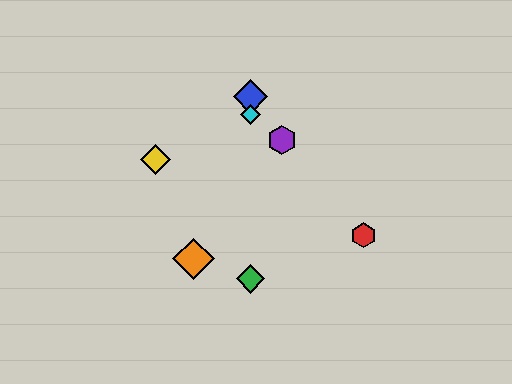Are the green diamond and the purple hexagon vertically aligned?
No, the green diamond is at x≈251 and the purple hexagon is at x≈282.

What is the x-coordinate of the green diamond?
The green diamond is at x≈251.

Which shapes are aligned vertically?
The blue diamond, the green diamond, the cyan diamond are aligned vertically.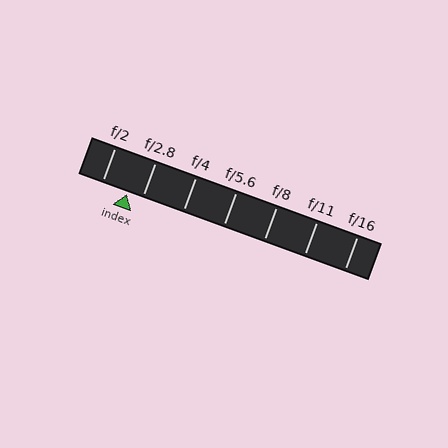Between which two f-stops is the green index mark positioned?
The index mark is between f/2 and f/2.8.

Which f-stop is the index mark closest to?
The index mark is closest to f/2.8.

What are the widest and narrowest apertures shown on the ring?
The widest aperture shown is f/2 and the narrowest is f/16.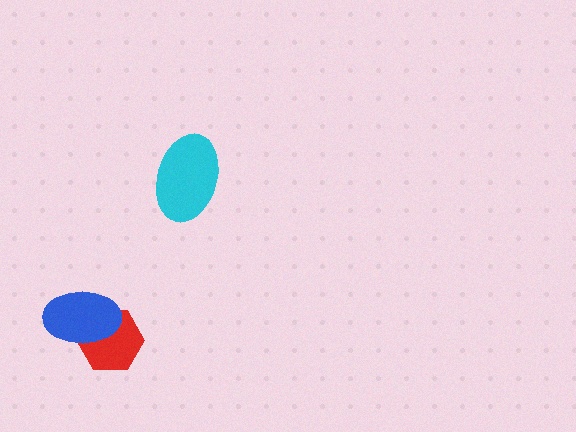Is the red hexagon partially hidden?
Yes, it is partially covered by another shape.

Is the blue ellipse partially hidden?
No, no other shape covers it.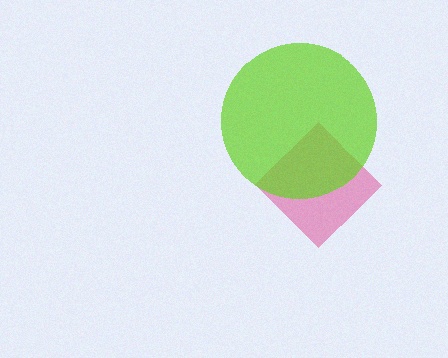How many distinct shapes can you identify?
There are 2 distinct shapes: a pink diamond, a lime circle.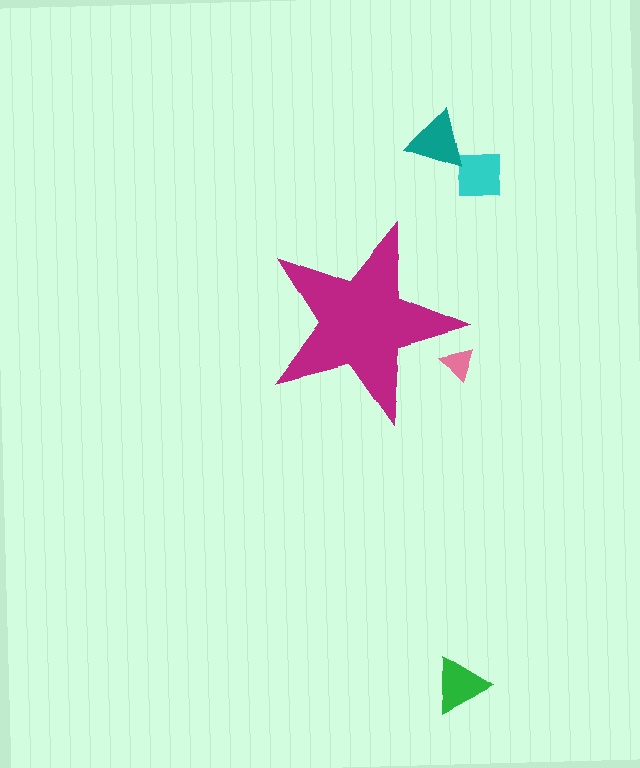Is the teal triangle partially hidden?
No, the teal triangle is fully visible.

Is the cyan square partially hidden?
No, the cyan square is fully visible.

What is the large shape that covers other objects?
A magenta star.